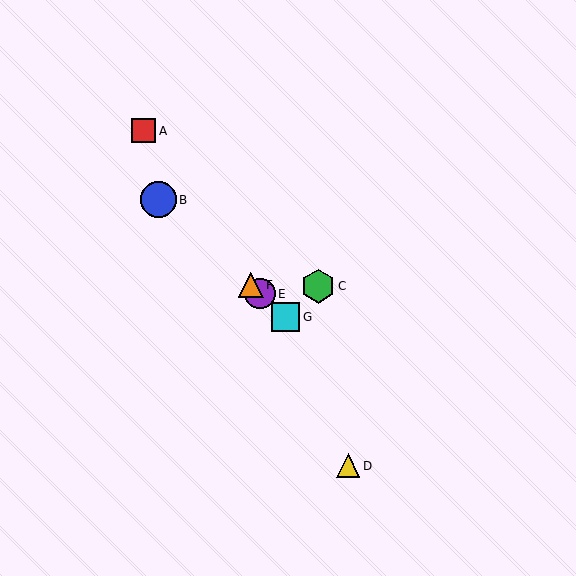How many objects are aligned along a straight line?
4 objects (B, E, F, G) are aligned along a straight line.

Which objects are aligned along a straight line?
Objects B, E, F, G are aligned along a straight line.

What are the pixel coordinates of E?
Object E is at (260, 294).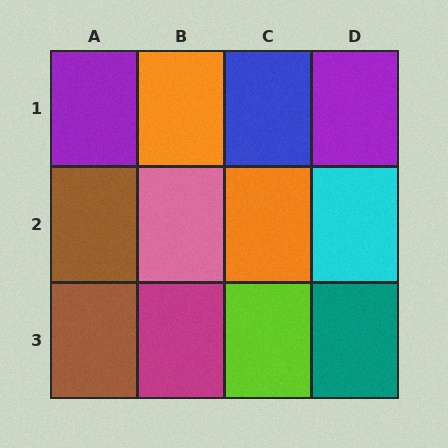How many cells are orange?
2 cells are orange.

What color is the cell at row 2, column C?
Orange.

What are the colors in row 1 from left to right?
Purple, orange, blue, purple.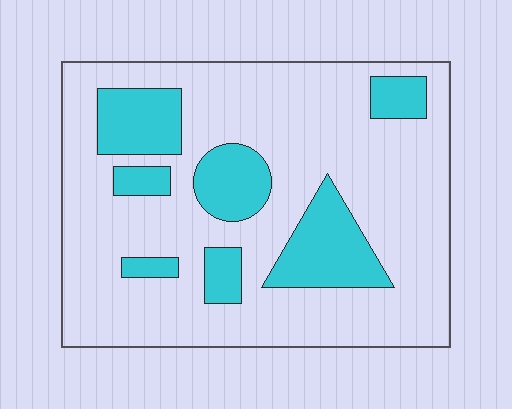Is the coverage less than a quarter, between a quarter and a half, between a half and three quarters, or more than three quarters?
Less than a quarter.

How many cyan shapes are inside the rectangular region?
7.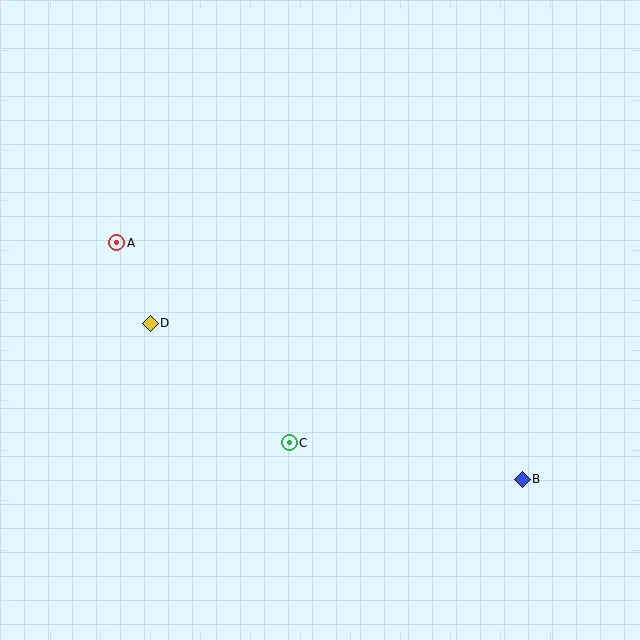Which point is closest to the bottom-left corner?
Point C is closest to the bottom-left corner.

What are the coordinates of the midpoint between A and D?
The midpoint between A and D is at (134, 283).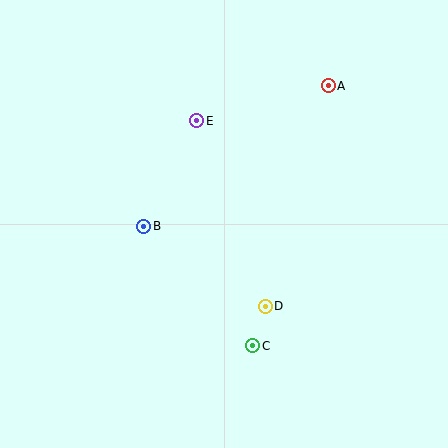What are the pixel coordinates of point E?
Point E is at (197, 121).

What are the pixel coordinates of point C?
Point C is at (253, 346).